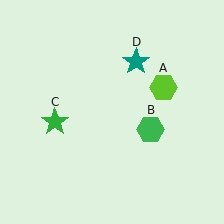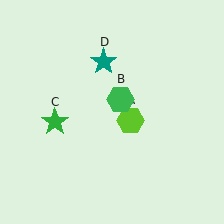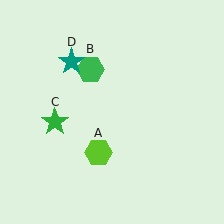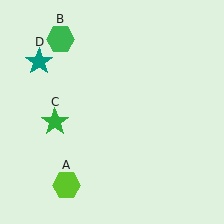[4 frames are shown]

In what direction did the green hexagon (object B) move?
The green hexagon (object B) moved up and to the left.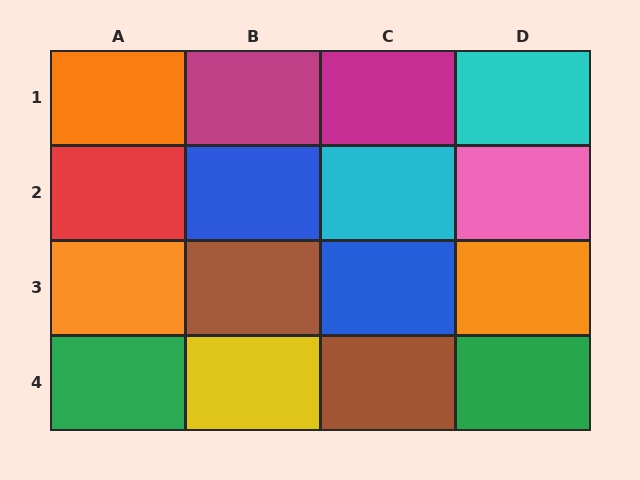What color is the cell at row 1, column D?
Cyan.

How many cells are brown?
2 cells are brown.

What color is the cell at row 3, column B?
Brown.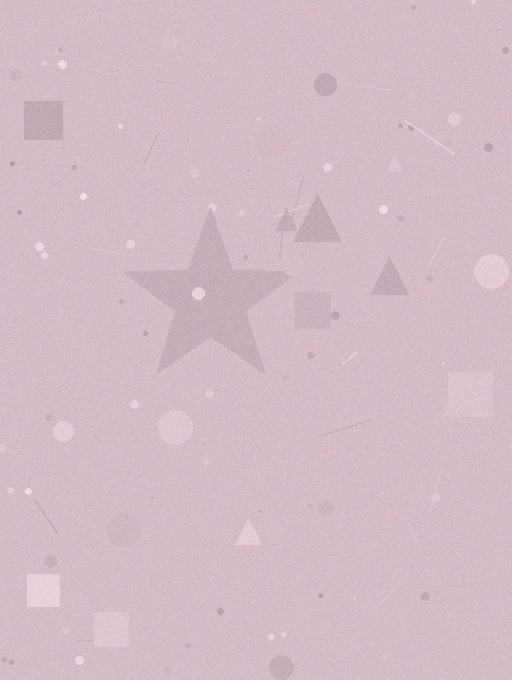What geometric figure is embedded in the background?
A star is embedded in the background.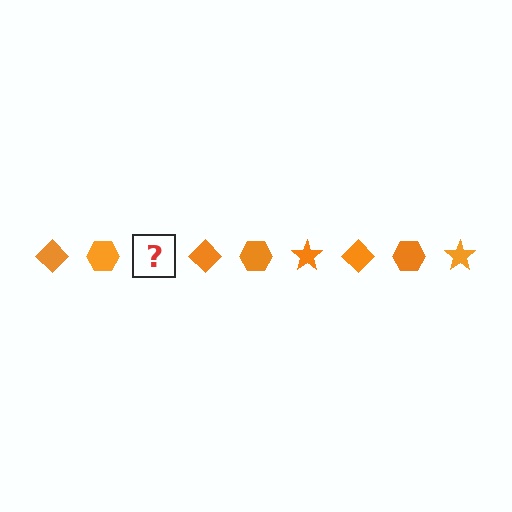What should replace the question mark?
The question mark should be replaced with an orange star.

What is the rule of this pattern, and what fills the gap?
The rule is that the pattern cycles through diamond, hexagon, star shapes in orange. The gap should be filled with an orange star.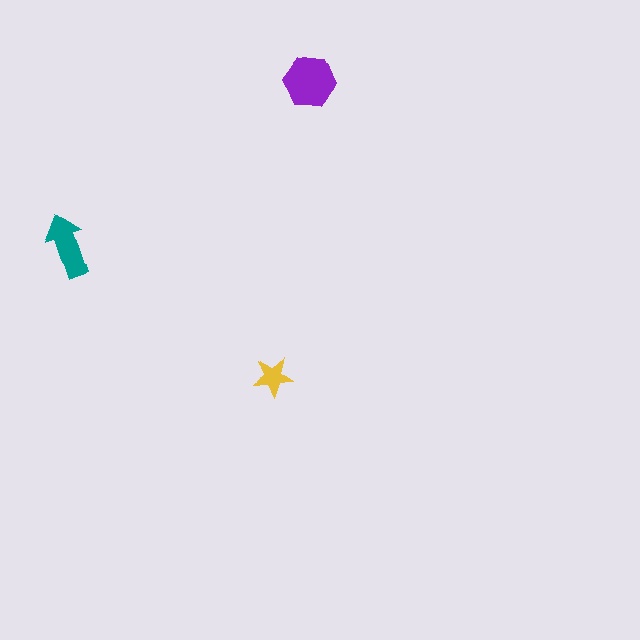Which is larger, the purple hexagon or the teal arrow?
The purple hexagon.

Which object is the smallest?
The yellow star.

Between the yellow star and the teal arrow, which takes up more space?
The teal arrow.